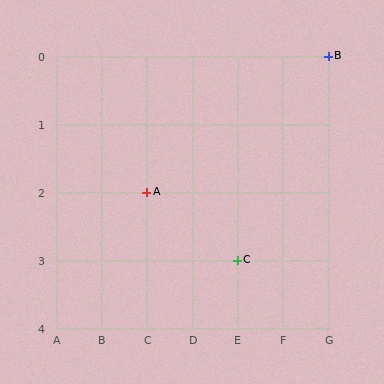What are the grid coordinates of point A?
Point A is at grid coordinates (C, 2).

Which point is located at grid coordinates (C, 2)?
Point A is at (C, 2).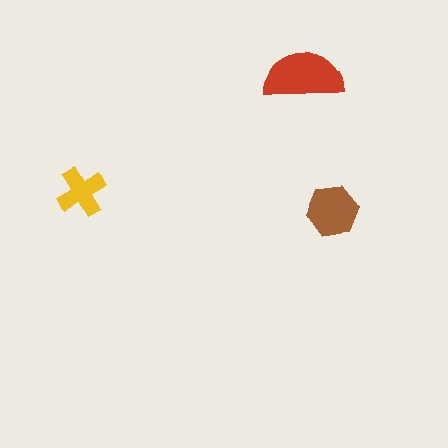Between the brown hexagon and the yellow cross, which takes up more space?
The brown hexagon.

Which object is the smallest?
The yellow cross.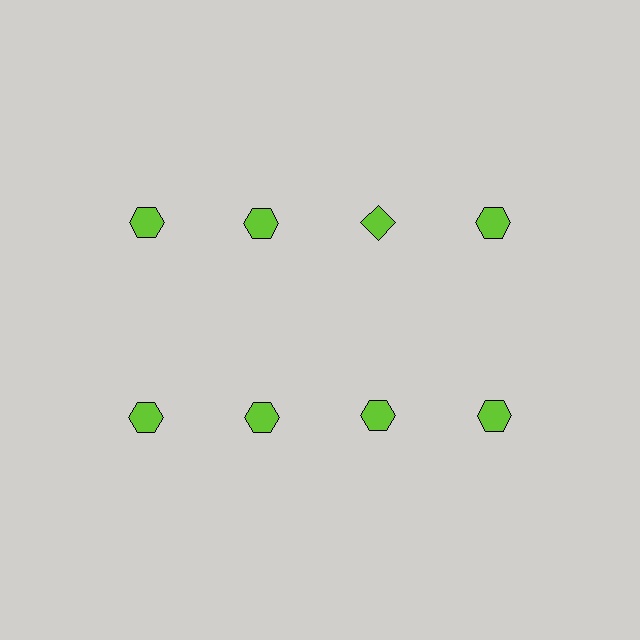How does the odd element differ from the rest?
It has a different shape: diamond instead of hexagon.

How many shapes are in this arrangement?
There are 8 shapes arranged in a grid pattern.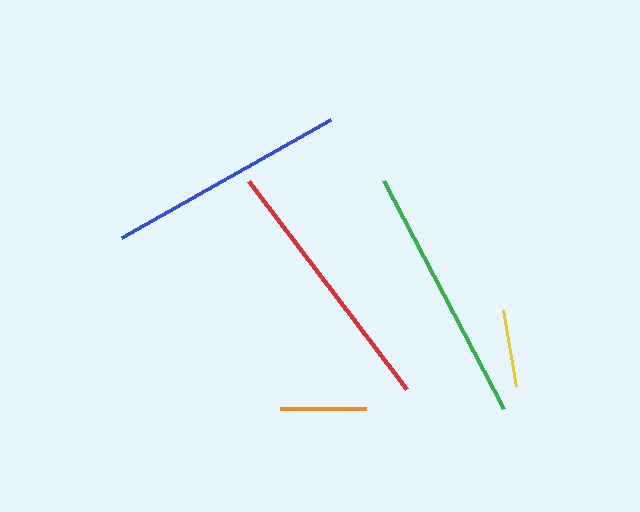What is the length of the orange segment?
The orange segment is approximately 86 pixels long.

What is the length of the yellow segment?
The yellow segment is approximately 77 pixels long.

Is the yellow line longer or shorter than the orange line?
The orange line is longer than the yellow line.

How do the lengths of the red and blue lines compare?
The red and blue lines are approximately the same length.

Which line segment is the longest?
The red line is the longest at approximately 262 pixels.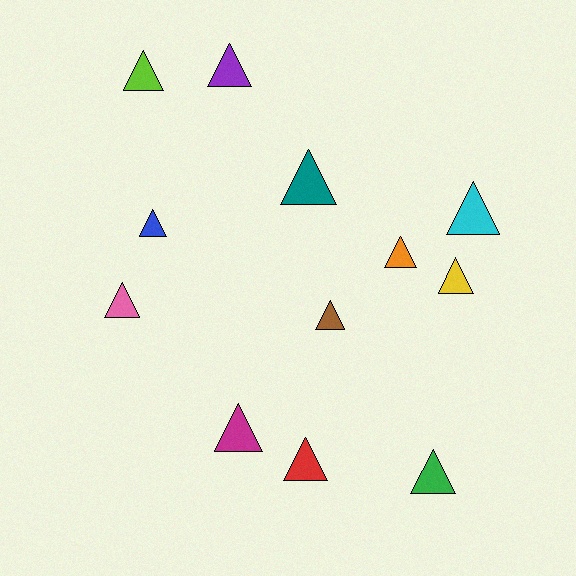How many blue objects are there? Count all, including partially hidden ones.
There is 1 blue object.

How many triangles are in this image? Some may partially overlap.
There are 12 triangles.